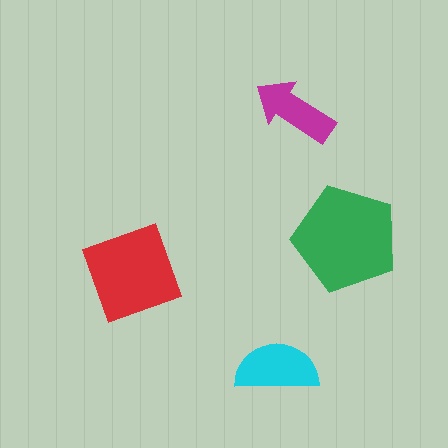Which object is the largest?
The green pentagon.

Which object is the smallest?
The magenta arrow.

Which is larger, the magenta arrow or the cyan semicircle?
The cyan semicircle.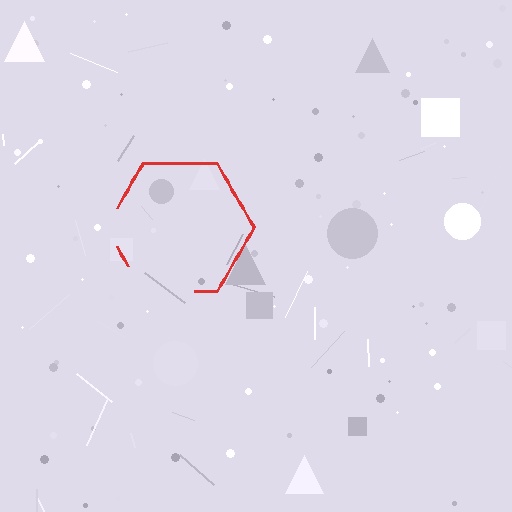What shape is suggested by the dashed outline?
The dashed outline suggests a hexagon.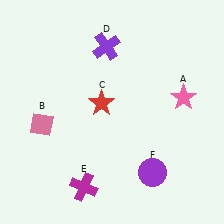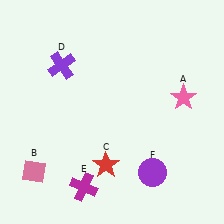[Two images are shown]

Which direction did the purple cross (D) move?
The purple cross (D) moved left.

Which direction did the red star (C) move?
The red star (C) moved down.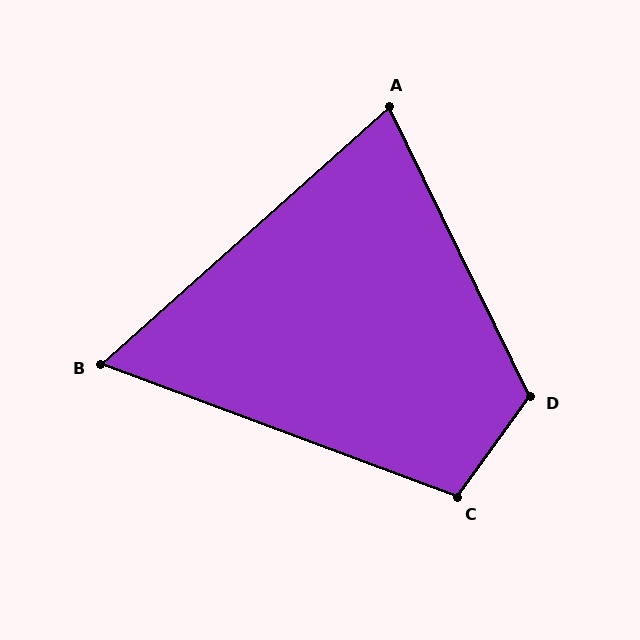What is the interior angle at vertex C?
Approximately 106 degrees (obtuse).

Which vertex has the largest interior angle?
D, at approximately 118 degrees.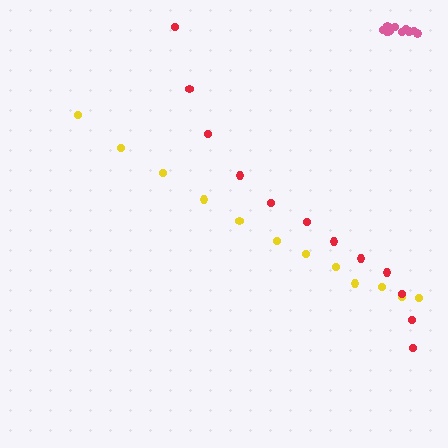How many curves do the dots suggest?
There are 3 distinct paths.